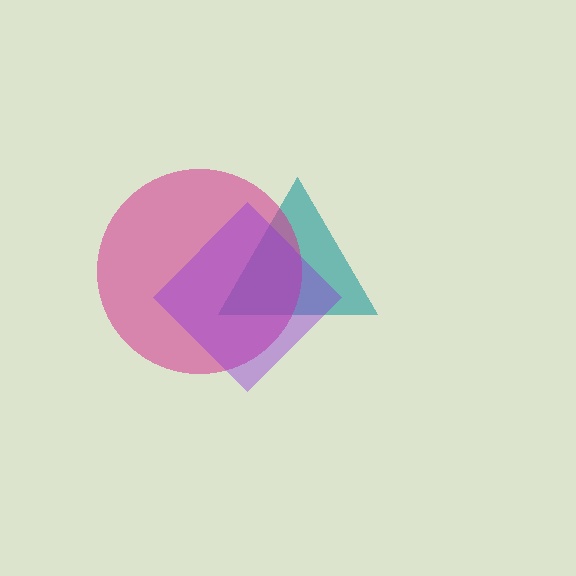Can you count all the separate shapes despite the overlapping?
Yes, there are 3 separate shapes.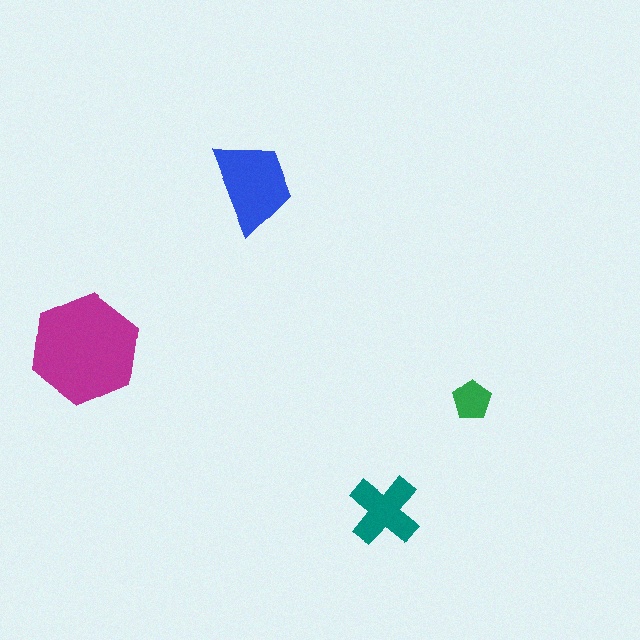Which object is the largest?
The magenta hexagon.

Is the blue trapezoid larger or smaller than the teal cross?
Larger.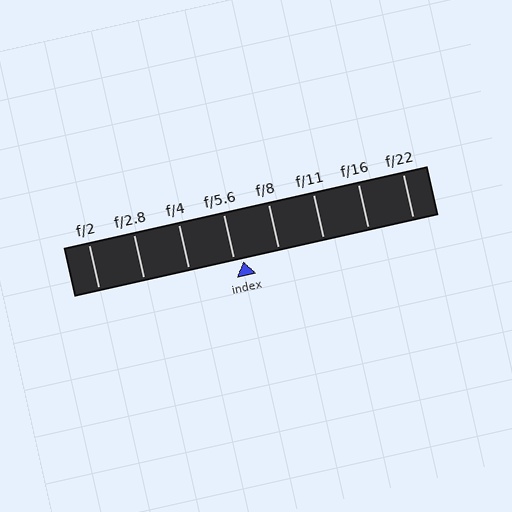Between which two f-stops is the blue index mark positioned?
The index mark is between f/5.6 and f/8.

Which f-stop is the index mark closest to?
The index mark is closest to f/5.6.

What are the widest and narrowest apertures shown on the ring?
The widest aperture shown is f/2 and the narrowest is f/22.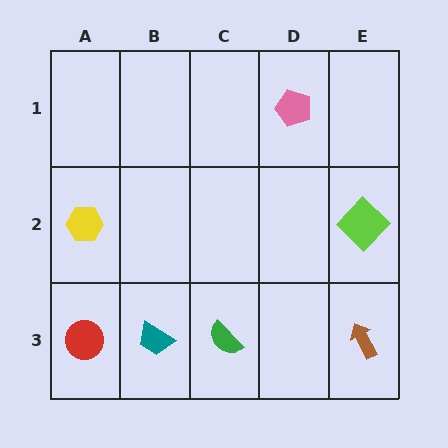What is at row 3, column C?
A green semicircle.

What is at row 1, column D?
A pink pentagon.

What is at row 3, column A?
A red circle.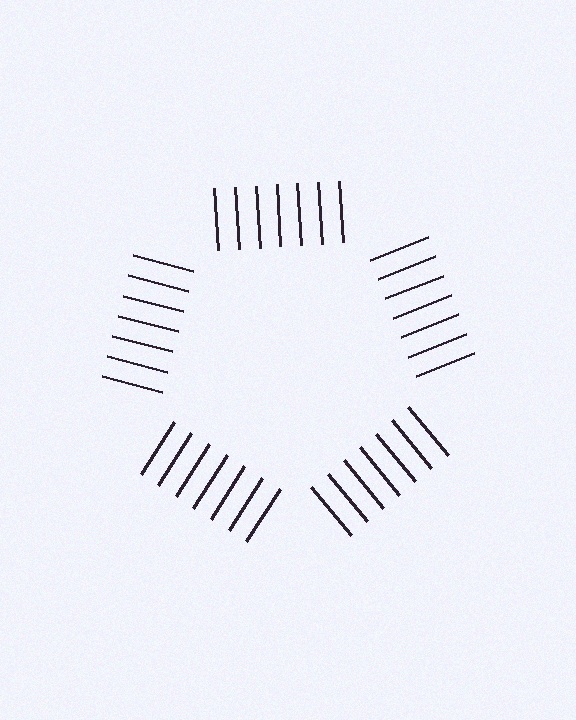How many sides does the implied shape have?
5 sides — the line-ends trace a pentagon.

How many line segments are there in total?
35 — 7 along each of the 5 edges.